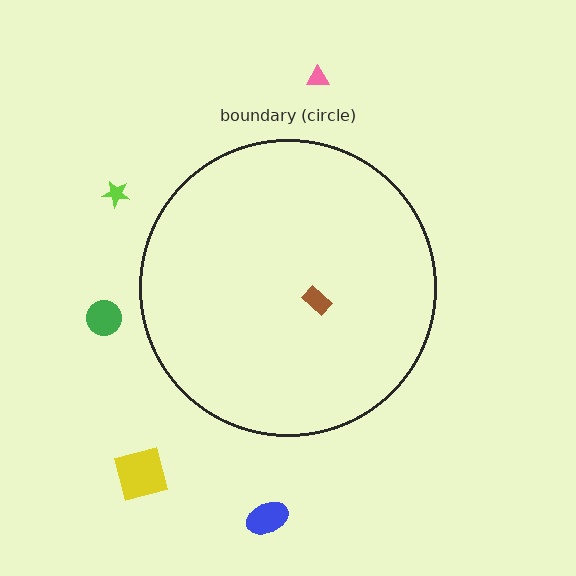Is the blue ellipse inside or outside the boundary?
Outside.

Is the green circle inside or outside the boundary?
Outside.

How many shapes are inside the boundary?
1 inside, 5 outside.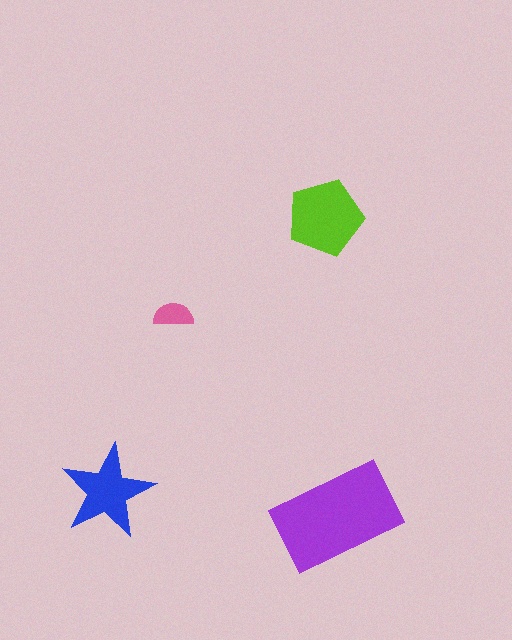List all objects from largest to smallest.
The purple rectangle, the lime pentagon, the blue star, the pink semicircle.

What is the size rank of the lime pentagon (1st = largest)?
2nd.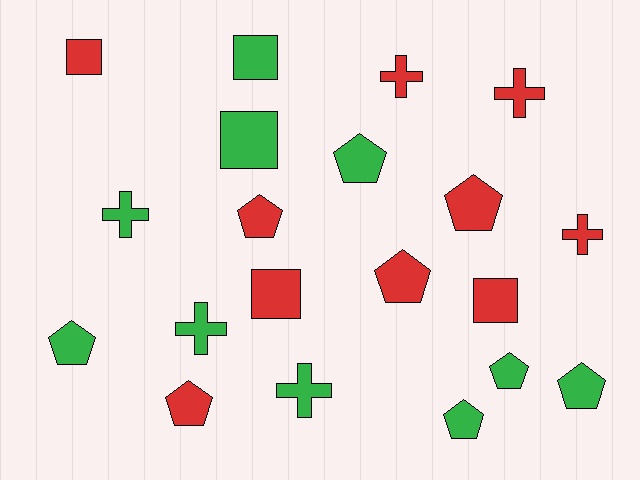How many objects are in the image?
There are 20 objects.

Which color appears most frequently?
Red, with 10 objects.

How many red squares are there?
There are 3 red squares.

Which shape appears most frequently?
Pentagon, with 9 objects.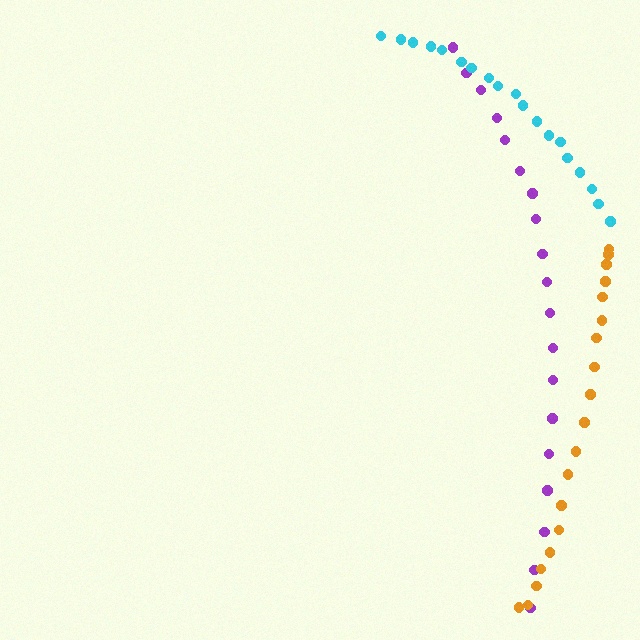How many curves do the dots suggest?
There are 3 distinct paths.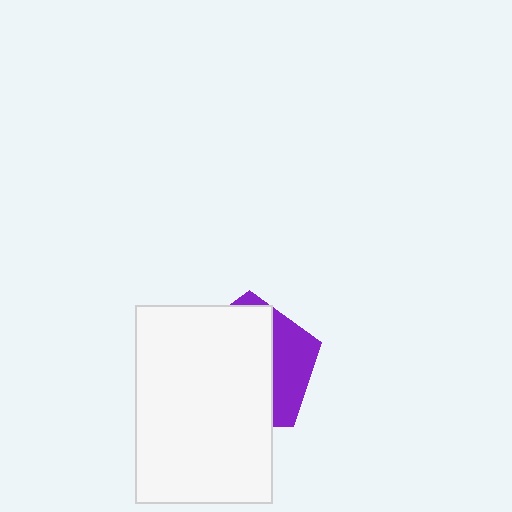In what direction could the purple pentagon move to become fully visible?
The purple pentagon could move right. That would shift it out from behind the white rectangle entirely.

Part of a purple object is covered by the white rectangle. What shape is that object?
It is a pentagon.